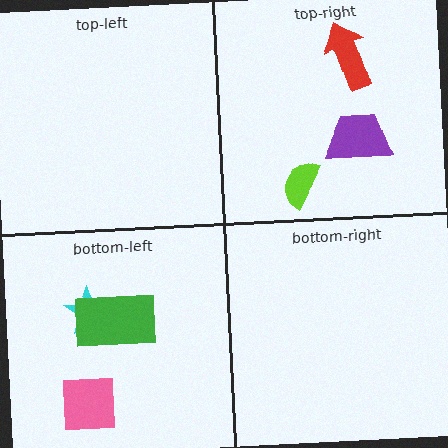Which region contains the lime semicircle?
The top-right region.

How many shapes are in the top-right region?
3.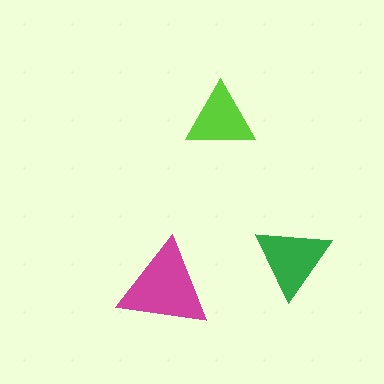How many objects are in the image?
There are 3 objects in the image.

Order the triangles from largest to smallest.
the magenta one, the green one, the lime one.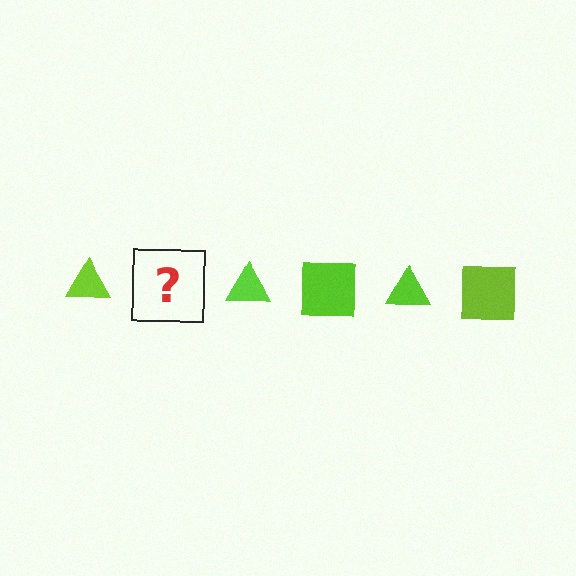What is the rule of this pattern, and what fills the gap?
The rule is that the pattern cycles through triangle, square shapes in lime. The gap should be filled with a lime square.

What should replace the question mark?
The question mark should be replaced with a lime square.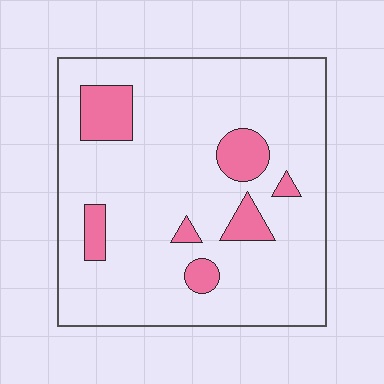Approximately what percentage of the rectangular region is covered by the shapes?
Approximately 15%.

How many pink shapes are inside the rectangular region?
7.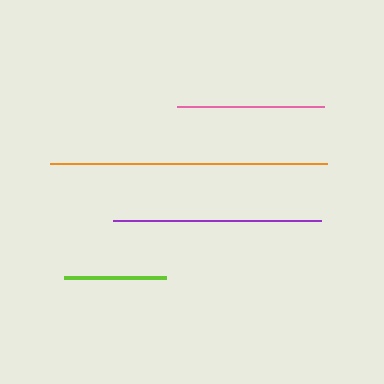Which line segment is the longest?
The orange line is the longest at approximately 277 pixels.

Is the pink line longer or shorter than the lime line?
The pink line is longer than the lime line.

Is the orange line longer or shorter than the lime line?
The orange line is longer than the lime line.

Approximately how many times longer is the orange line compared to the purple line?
The orange line is approximately 1.3 times the length of the purple line.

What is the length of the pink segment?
The pink segment is approximately 147 pixels long.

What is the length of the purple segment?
The purple segment is approximately 208 pixels long.